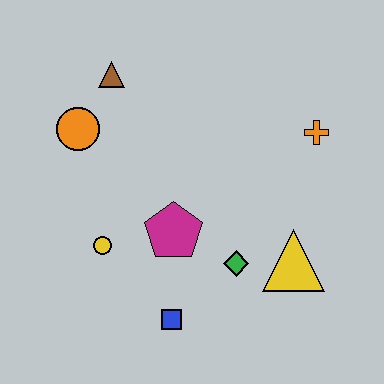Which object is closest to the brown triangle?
The orange circle is closest to the brown triangle.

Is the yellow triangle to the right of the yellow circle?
Yes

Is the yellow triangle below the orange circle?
Yes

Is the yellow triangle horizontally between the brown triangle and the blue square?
No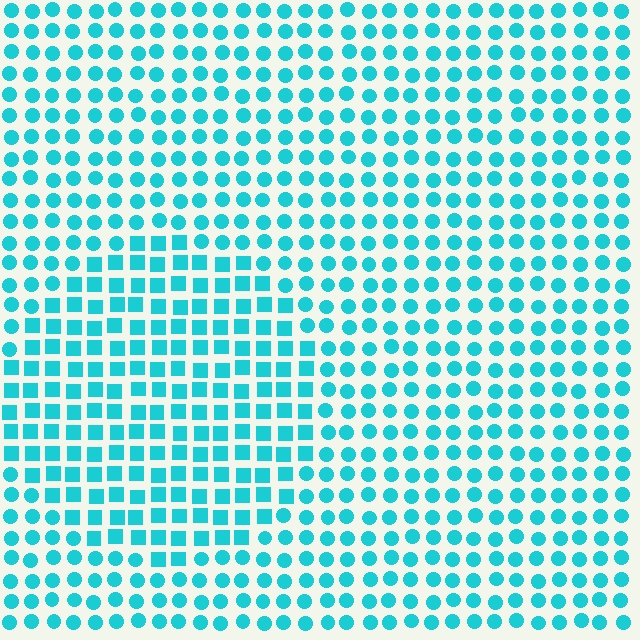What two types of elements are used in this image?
The image uses squares inside the circle region and circles outside it.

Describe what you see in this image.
The image is filled with small cyan elements arranged in a uniform grid. A circle-shaped region contains squares, while the surrounding area contains circles. The boundary is defined purely by the change in element shape.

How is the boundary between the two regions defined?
The boundary is defined by a change in element shape: squares inside vs. circles outside. All elements share the same color and spacing.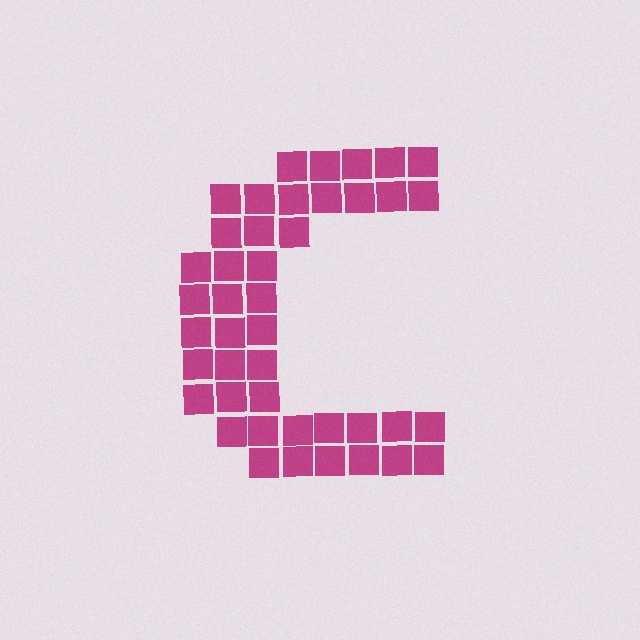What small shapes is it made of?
It is made of small squares.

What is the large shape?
The large shape is the letter C.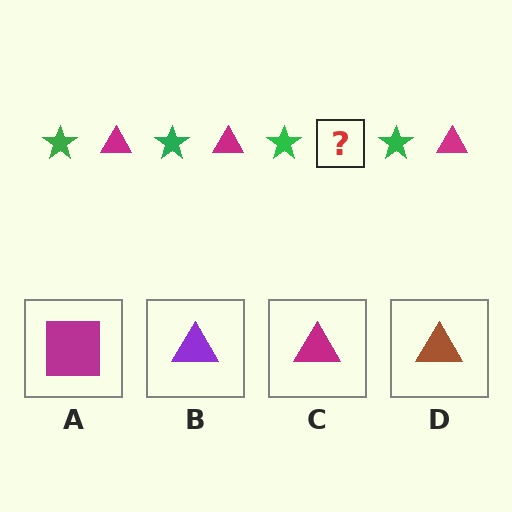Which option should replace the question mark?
Option C.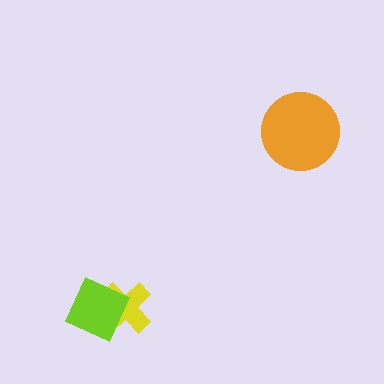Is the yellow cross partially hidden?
Yes, it is partially covered by another shape.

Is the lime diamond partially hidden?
No, no other shape covers it.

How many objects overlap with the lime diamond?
1 object overlaps with the lime diamond.